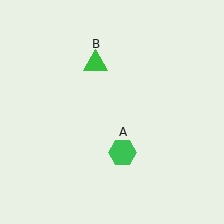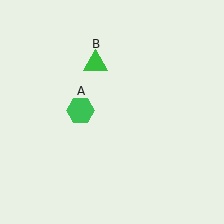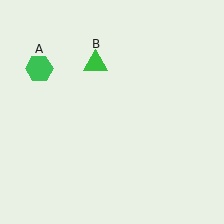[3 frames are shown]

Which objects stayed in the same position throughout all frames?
Green triangle (object B) remained stationary.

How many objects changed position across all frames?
1 object changed position: green hexagon (object A).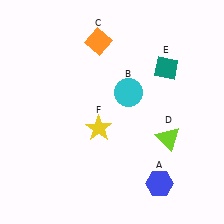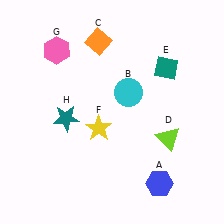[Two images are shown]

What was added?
A pink hexagon (G), a teal star (H) were added in Image 2.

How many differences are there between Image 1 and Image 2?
There are 2 differences between the two images.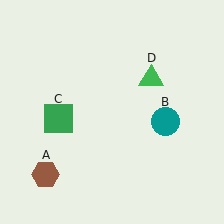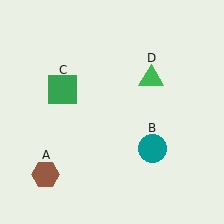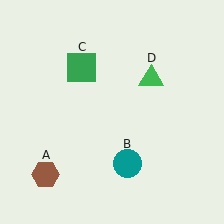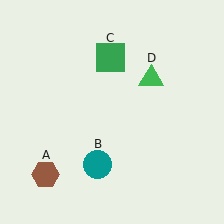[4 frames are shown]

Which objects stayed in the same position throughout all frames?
Brown hexagon (object A) and green triangle (object D) remained stationary.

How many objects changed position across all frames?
2 objects changed position: teal circle (object B), green square (object C).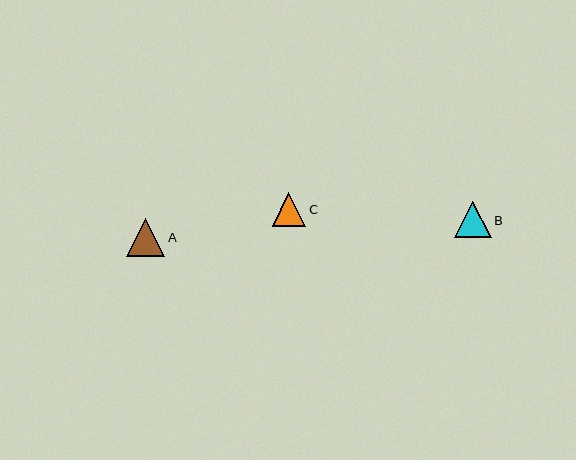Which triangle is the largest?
Triangle A is the largest with a size of approximately 38 pixels.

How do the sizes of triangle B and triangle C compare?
Triangle B and triangle C are approximately the same size.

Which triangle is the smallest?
Triangle C is the smallest with a size of approximately 34 pixels.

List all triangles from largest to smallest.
From largest to smallest: A, B, C.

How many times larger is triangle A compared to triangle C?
Triangle A is approximately 1.1 times the size of triangle C.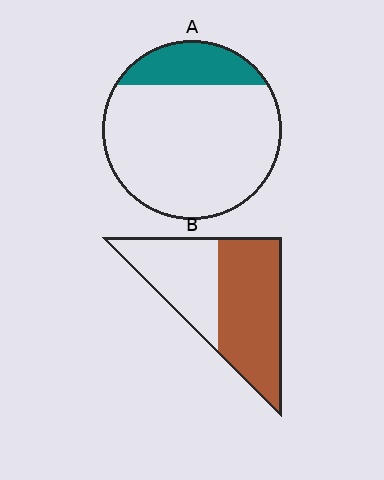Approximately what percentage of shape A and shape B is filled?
A is approximately 20% and B is approximately 60%.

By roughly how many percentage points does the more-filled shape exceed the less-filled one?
By roughly 40 percentage points (B over A).